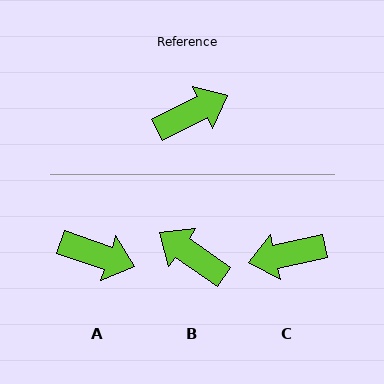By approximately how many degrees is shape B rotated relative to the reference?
Approximately 119 degrees counter-clockwise.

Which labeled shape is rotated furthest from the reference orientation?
C, about 166 degrees away.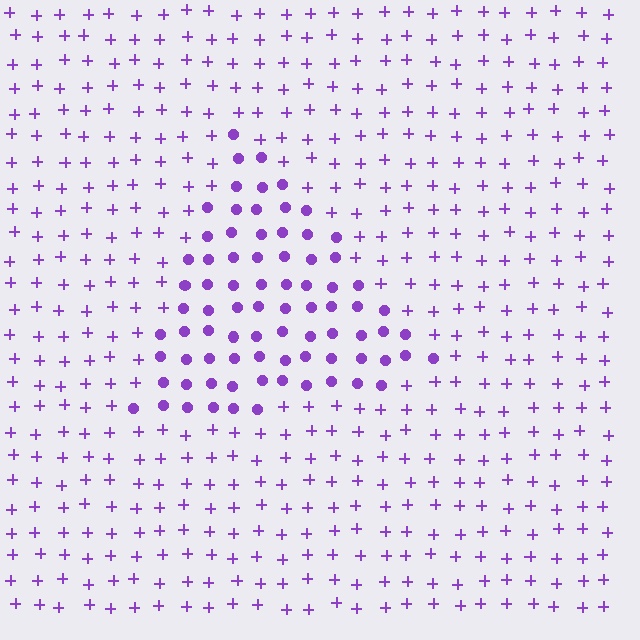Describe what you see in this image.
The image is filled with small purple elements arranged in a uniform grid. A triangle-shaped region contains circles, while the surrounding area contains plus signs. The boundary is defined purely by the change in element shape.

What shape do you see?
I see a triangle.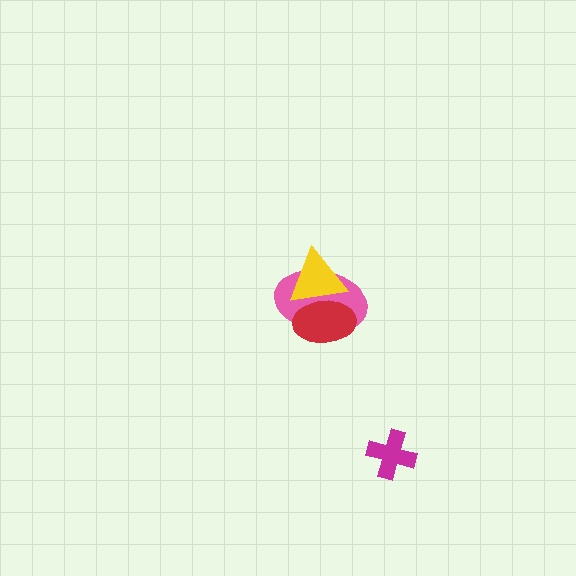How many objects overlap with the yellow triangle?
2 objects overlap with the yellow triangle.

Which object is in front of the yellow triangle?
The red ellipse is in front of the yellow triangle.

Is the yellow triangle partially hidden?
Yes, it is partially covered by another shape.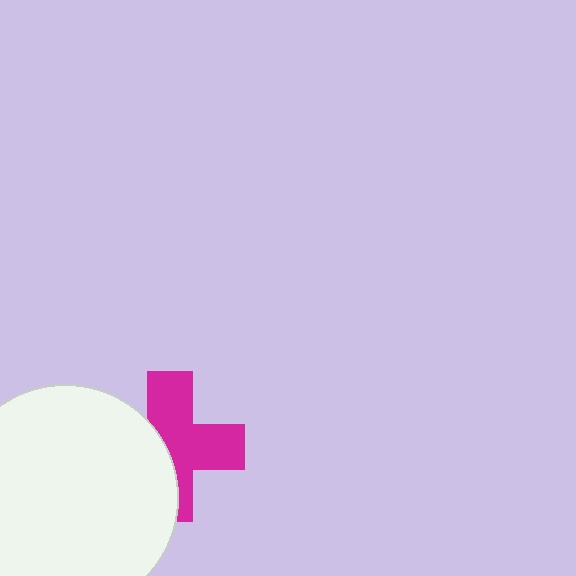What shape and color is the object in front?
The object in front is a white circle.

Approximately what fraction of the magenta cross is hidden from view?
Roughly 42% of the magenta cross is hidden behind the white circle.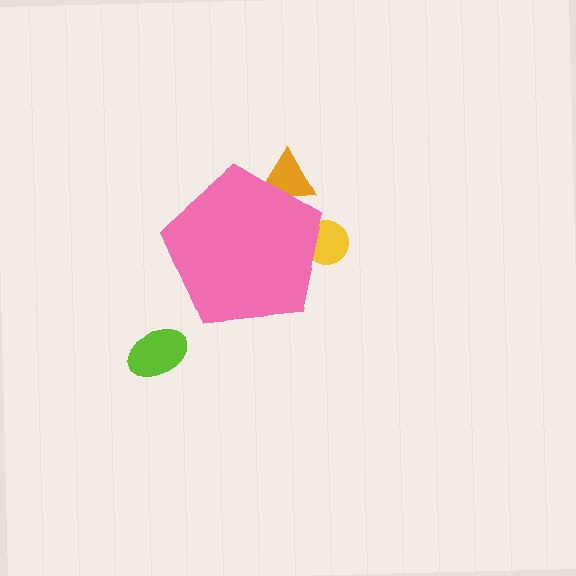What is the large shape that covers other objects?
A pink pentagon.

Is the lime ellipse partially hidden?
No, the lime ellipse is fully visible.